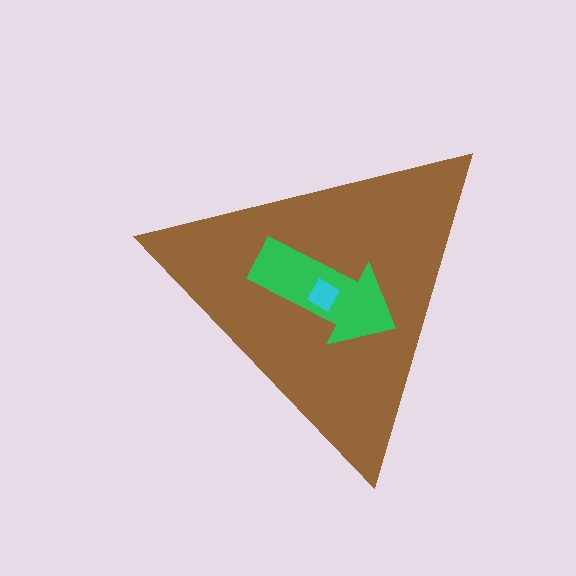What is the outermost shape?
The brown triangle.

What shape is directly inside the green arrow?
The cyan square.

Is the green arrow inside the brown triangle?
Yes.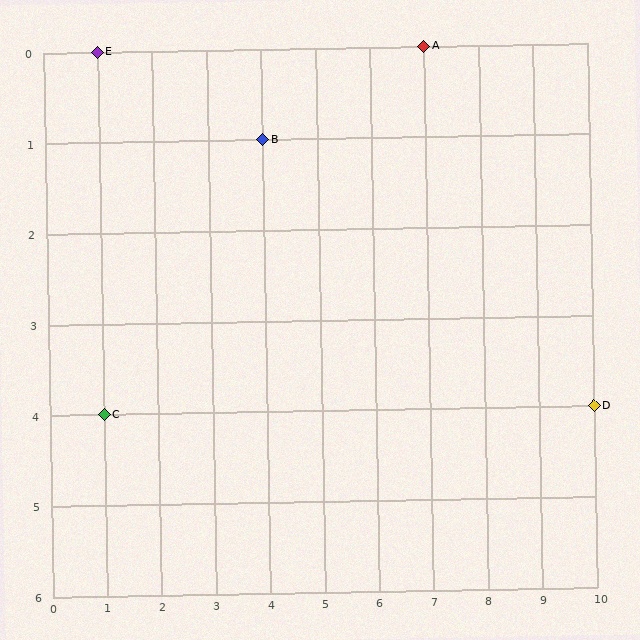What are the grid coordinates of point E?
Point E is at grid coordinates (1, 0).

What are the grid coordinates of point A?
Point A is at grid coordinates (7, 0).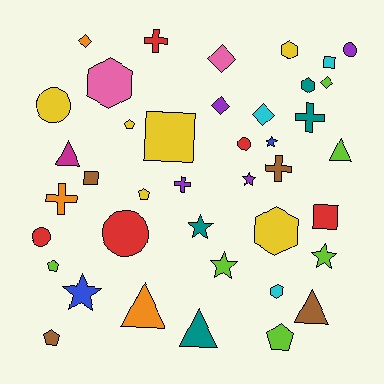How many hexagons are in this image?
There are 5 hexagons.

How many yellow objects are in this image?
There are 6 yellow objects.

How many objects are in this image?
There are 40 objects.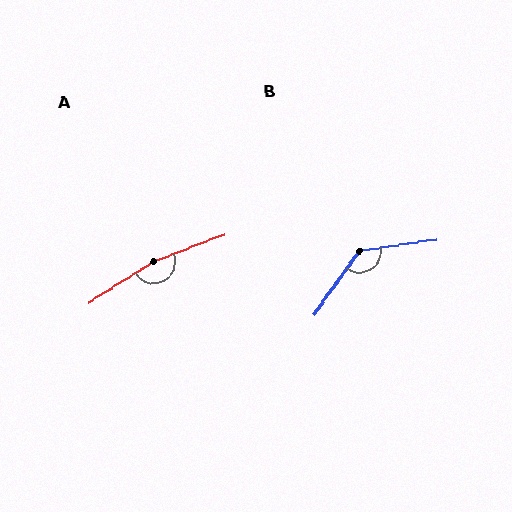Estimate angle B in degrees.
Approximately 134 degrees.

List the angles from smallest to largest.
B (134°), A (168°).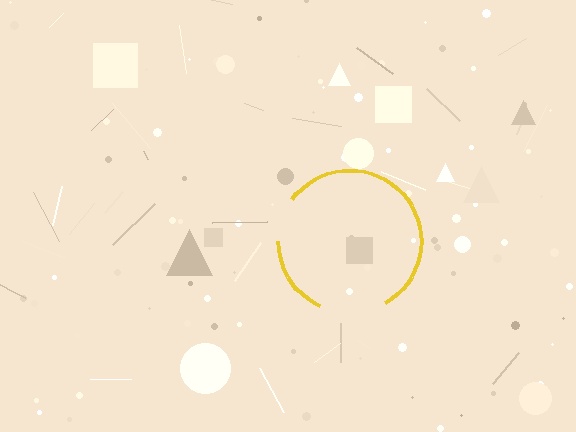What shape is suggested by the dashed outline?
The dashed outline suggests a circle.